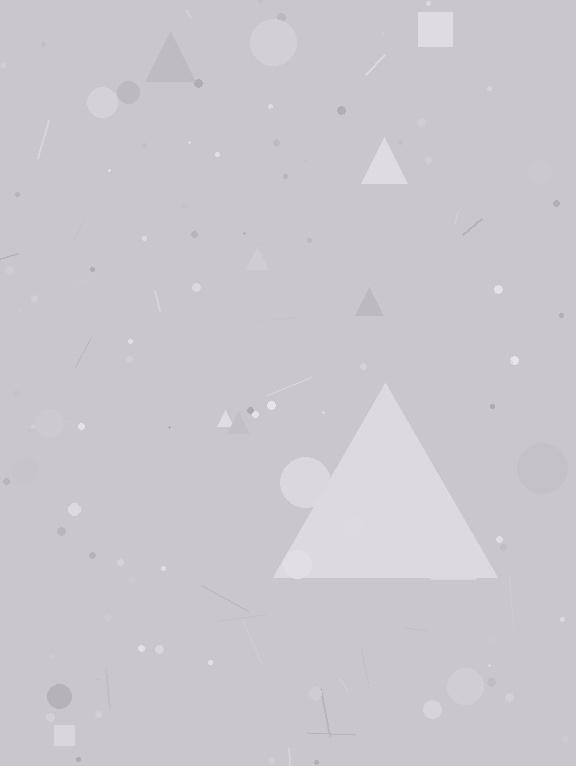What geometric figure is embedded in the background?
A triangle is embedded in the background.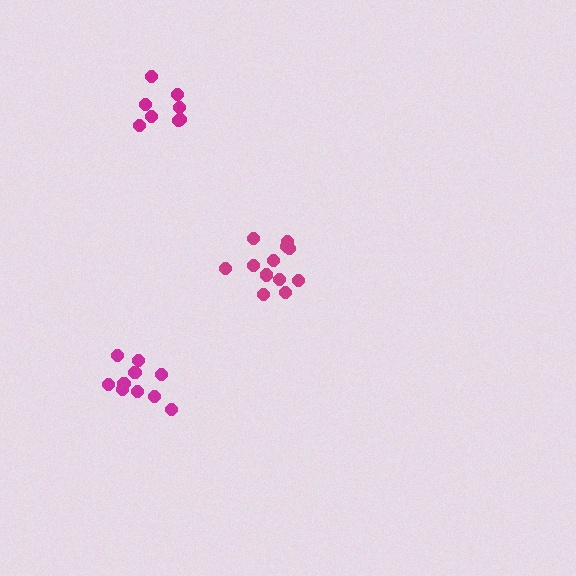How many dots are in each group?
Group 1: 11 dots, Group 2: 12 dots, Group 3: 8 dots (31 total).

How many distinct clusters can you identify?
There are 3 distinct clusters.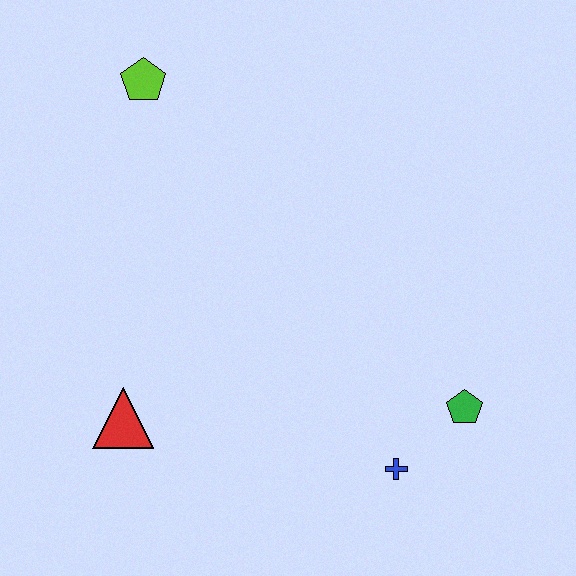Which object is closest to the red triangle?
The blue cross is closest to the red triangle.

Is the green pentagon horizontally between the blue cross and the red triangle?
No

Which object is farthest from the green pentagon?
The lime pentagon is farthest from the green pentagon.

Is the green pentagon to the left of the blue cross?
No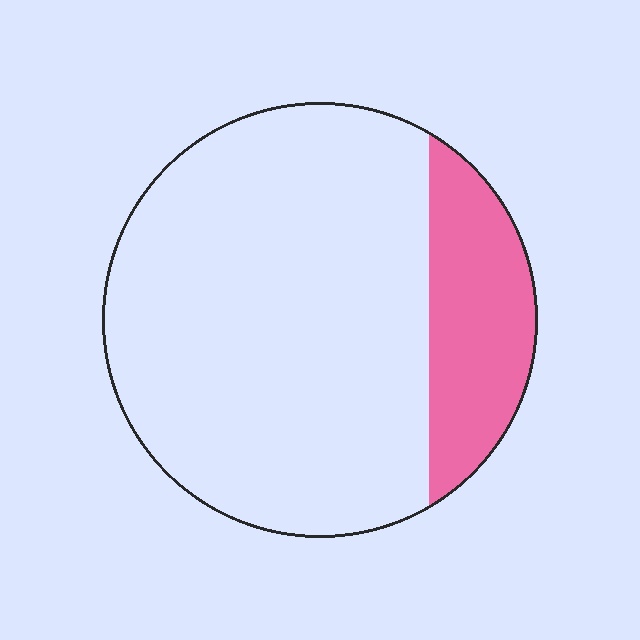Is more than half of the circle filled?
No.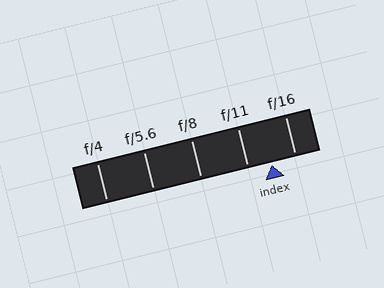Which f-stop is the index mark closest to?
The index mark is closest to f/11.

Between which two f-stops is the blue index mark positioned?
The index mark is between f/11 and f/16.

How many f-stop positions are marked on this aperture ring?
There are 5 f-stop positions marked.